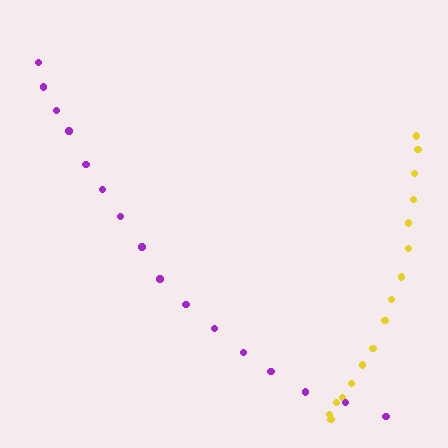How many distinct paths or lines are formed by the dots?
There are 2 distinct paths.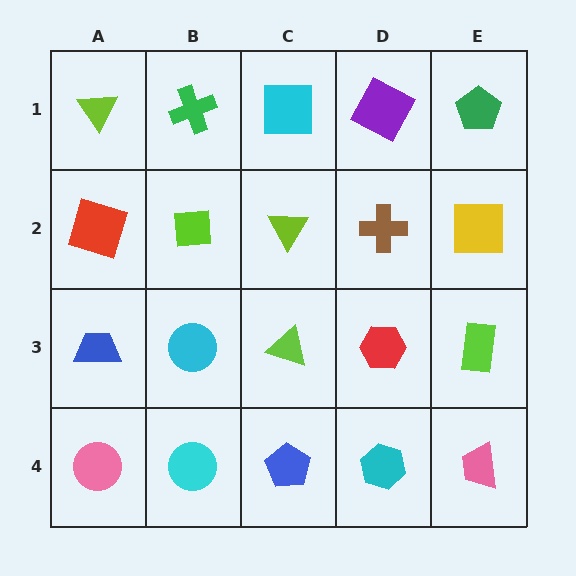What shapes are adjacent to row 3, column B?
A lime square (row 2, column B), a cyan circle (row 4, column B), a blue trapezoid (row 3, column A), a lime triangle (row 3, column C).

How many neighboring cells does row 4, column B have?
3.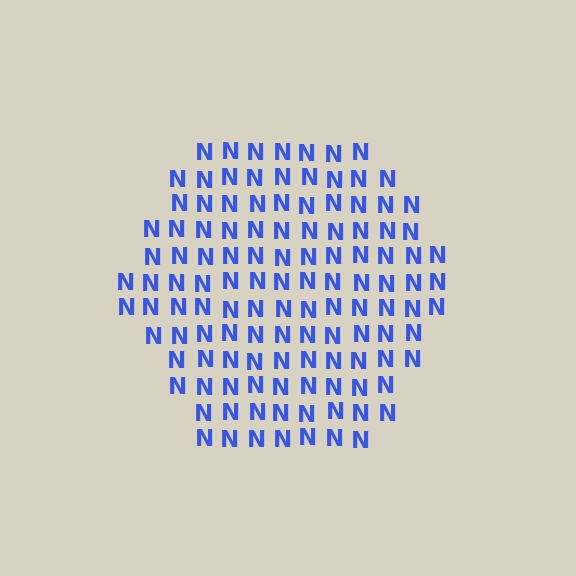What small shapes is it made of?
It is made of small letter N's.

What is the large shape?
The large shape is a hexagon.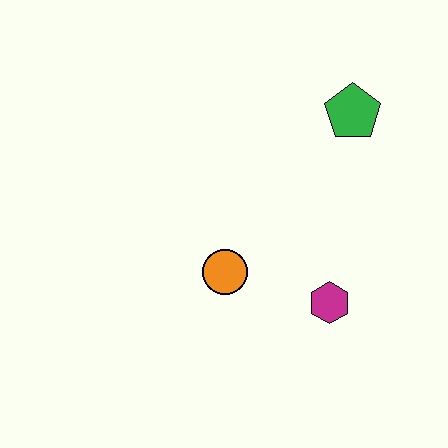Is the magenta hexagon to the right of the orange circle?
Yes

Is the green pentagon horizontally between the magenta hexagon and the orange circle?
No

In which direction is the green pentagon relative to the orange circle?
The green pentagon is above the orange circle.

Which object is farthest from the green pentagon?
The orange circle is farthest from the green pentagon.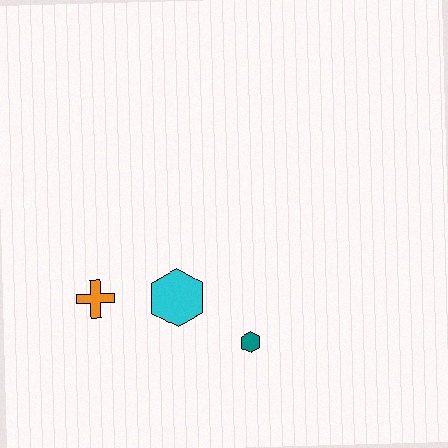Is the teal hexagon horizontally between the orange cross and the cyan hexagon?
No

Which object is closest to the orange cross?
The cyan hexagon is closest to the orange cross.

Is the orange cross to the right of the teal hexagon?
No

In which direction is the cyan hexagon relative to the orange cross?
The cyan hexagon is to the right of the orange cross.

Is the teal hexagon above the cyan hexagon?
No